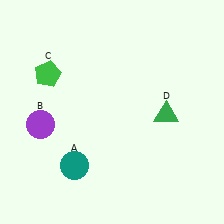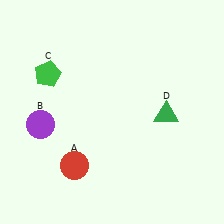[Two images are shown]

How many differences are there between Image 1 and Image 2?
There is 1 difference between the two images.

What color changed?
The circle (A) changed from teal in Image 1 to red in Image 2.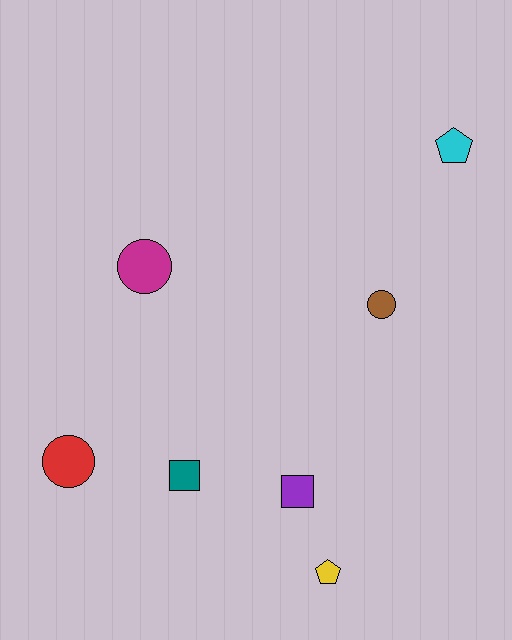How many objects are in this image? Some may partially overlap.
There are 7 objects.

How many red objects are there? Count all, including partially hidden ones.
There is 1 red object.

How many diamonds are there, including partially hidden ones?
There are no diamonds.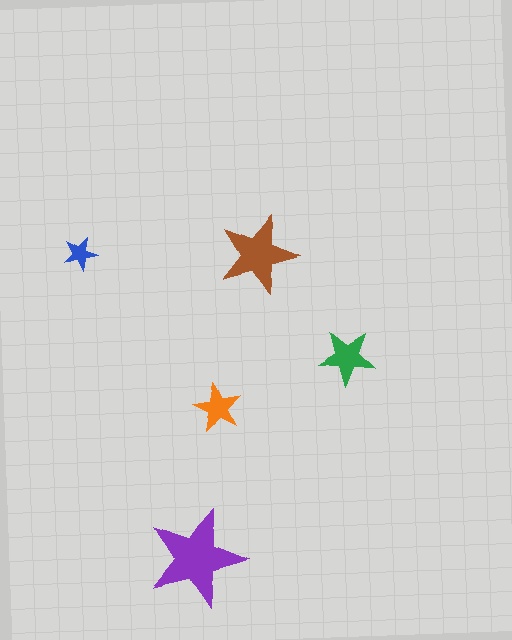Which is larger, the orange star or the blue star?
The orange one.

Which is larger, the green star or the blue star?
The green one.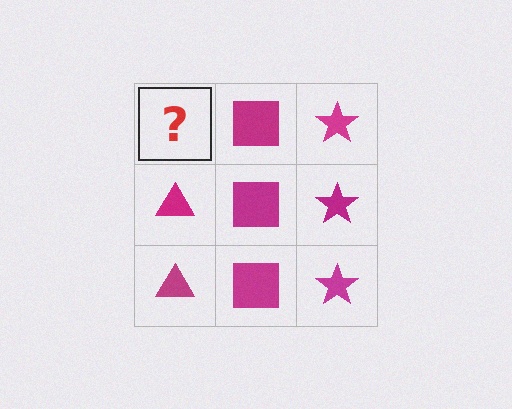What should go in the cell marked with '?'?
The missing cell should contain a magenta triangle.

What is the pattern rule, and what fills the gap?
The rule is that each column has a consistent shape. The gap should be filled with a magenta triangle.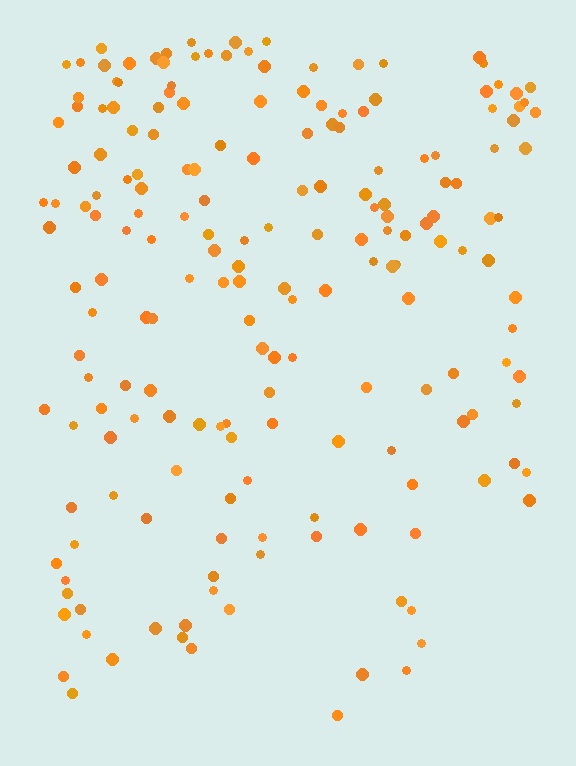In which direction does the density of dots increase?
From bottom to top, with the top side densest.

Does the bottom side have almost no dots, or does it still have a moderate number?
Still a moderate number, just noticeably fewer than the top.